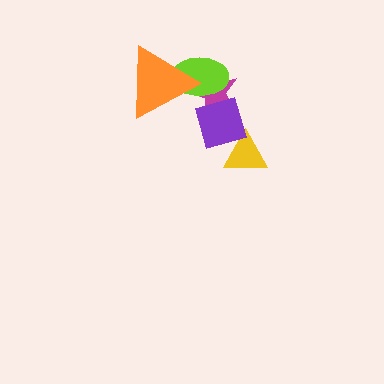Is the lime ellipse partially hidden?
Yes, it is partially covered by another shape.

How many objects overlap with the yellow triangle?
1 object overlaps with the yellow triangle.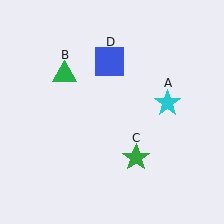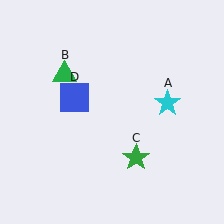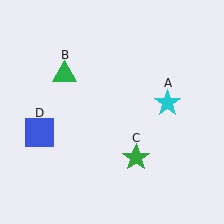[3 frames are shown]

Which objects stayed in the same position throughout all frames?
Cyan star (object A) and green triangle (object B) and green star (object C) remained stationary.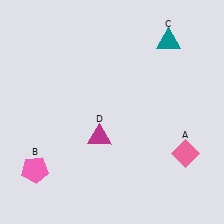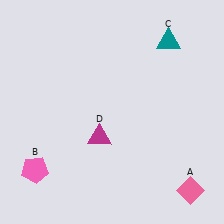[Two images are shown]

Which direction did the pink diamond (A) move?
The pink diamond (A) moved down.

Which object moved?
The pink diamond (A) moved down.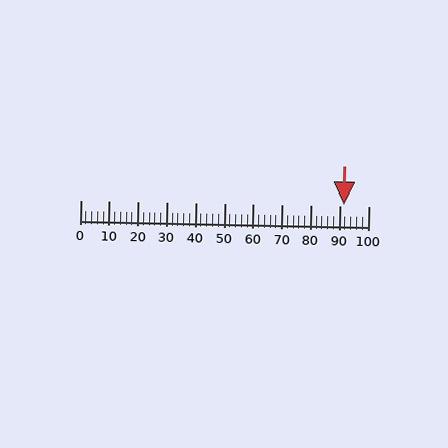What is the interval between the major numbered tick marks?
The major tick marks are spaced 10 units apart.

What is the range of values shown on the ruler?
The ruler shows values from 0 to 100.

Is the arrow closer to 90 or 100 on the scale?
The arrow is closer to 90.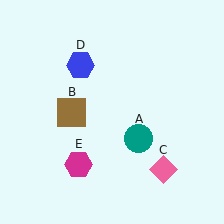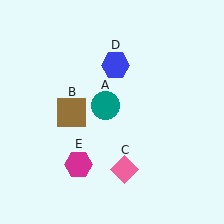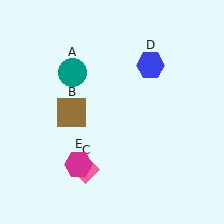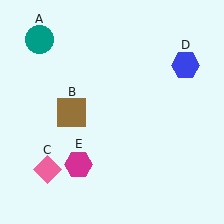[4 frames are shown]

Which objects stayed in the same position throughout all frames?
Brown square (object B) and magenta hexagon (object E) remained stationary.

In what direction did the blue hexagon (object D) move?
The blue hexagon (object D) moved right.